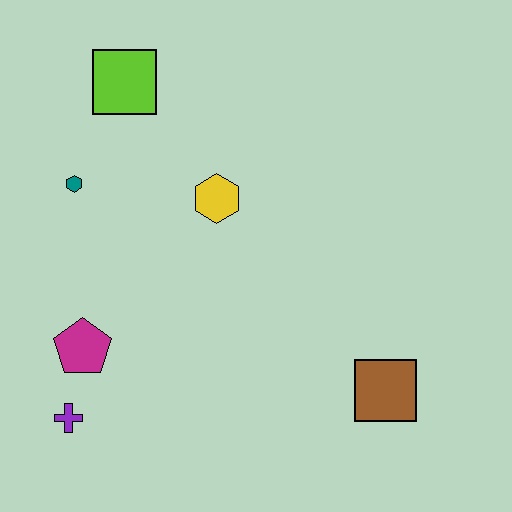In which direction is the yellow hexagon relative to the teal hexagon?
The yellow hexagon is to the right of the teal hexagon.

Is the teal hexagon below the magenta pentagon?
No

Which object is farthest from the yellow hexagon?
The purple cross is farthest from the yellow hexagon.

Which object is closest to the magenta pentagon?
The purple cross is closest to the magenta pentagon.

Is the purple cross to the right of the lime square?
No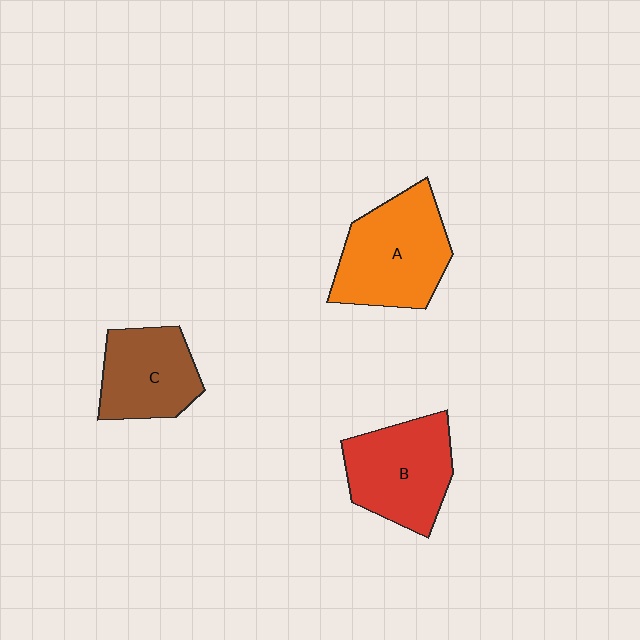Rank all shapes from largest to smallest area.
From largest to smallest: A (orange), B (red), C (brown).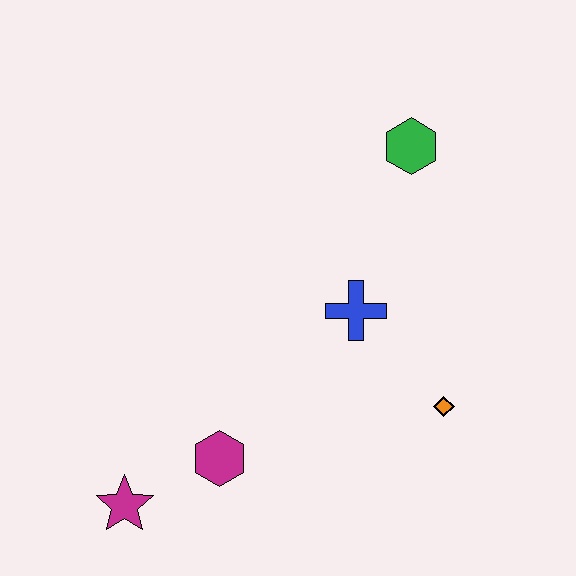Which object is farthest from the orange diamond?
The magenta star is farthest from the orange diamond.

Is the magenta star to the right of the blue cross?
No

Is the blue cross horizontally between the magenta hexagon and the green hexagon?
Yes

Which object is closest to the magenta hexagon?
The magenta star is closest to the magenta hexagon.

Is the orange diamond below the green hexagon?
Yes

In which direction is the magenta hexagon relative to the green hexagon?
The magenta hexagon is below the green hexagon.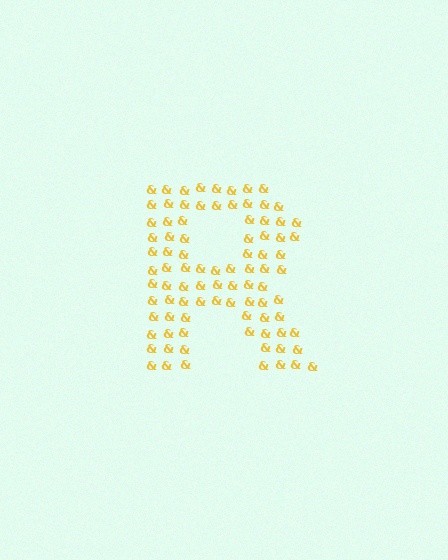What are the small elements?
The small elements are ampersands.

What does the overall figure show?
The overall figure shows the letter R.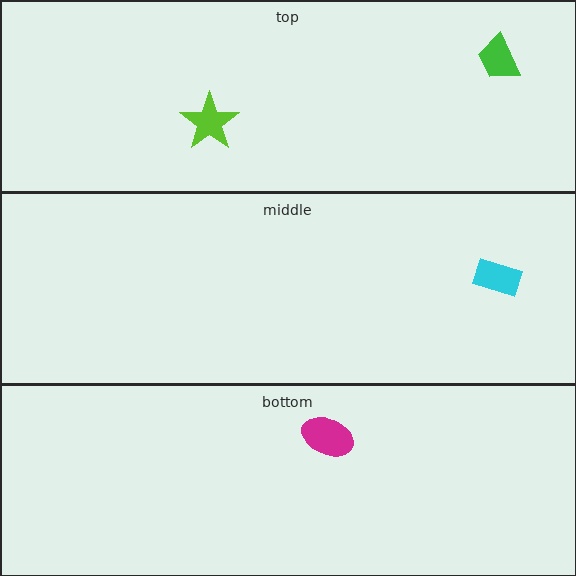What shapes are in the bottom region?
The magenta ellipse.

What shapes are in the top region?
The lime star, the green trapezoid.